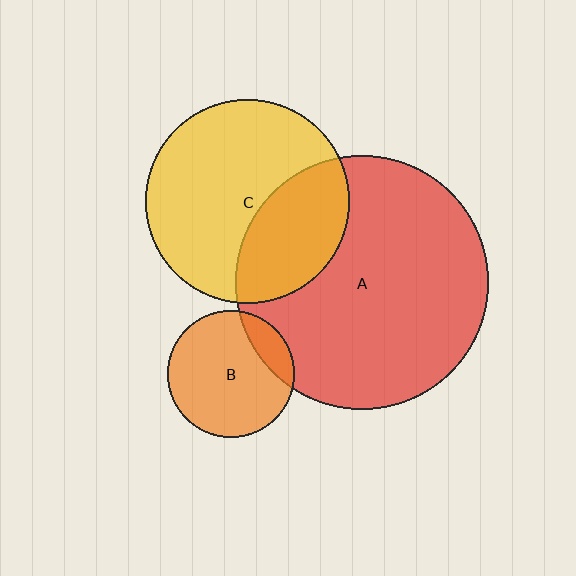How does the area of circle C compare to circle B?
Approximately 2.6 times.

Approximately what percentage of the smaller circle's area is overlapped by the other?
Approximately 15%.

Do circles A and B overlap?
Yes.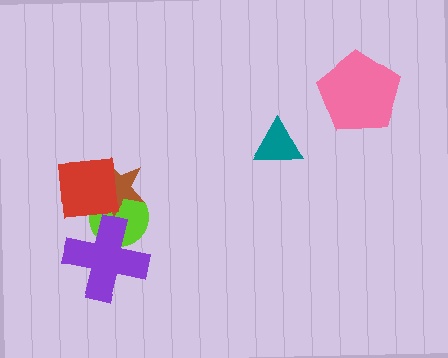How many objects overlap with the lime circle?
3 objects overlap with the lime circle.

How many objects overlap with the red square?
2 objects overlap with the red square.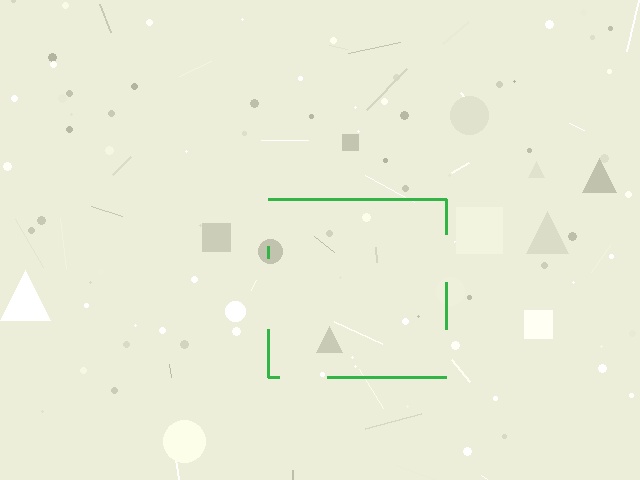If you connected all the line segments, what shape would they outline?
They would outline a square.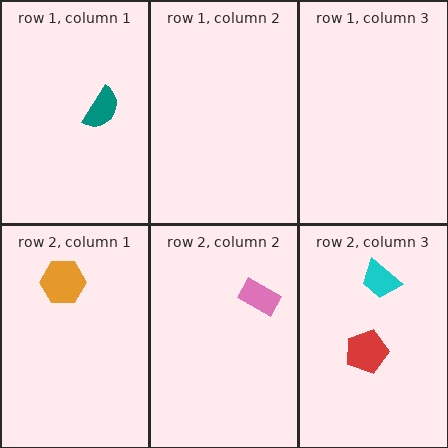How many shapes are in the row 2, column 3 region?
2.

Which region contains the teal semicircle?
The row 1, column 1 region.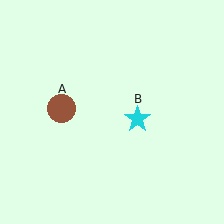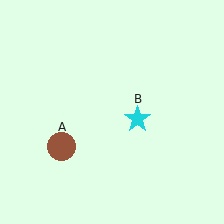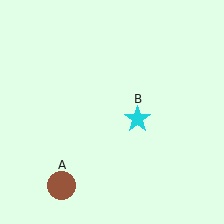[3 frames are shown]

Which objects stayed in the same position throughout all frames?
Cyan star (object B) remained stationary.